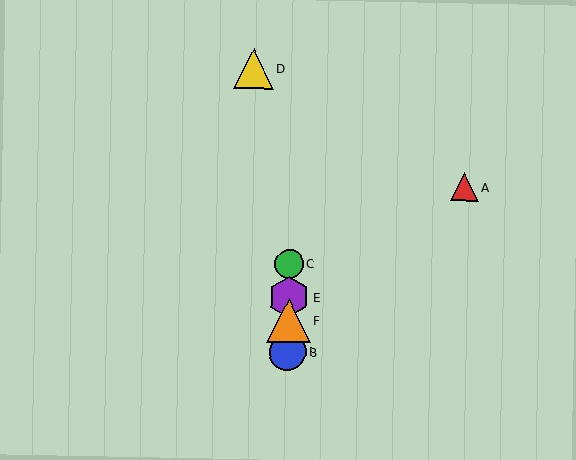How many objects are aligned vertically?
4 objects (B, C, E, F) are aligned vertically.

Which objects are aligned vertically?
Objects B, C, E, F are aligned vertically.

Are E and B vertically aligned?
Yes, both are at x≈289.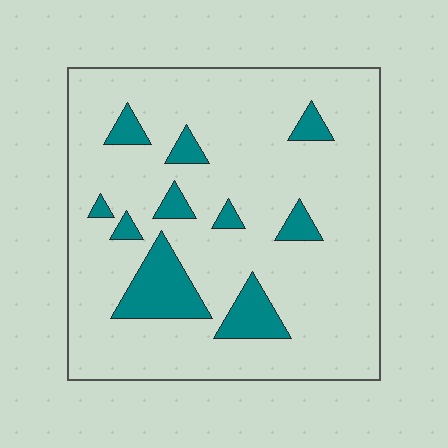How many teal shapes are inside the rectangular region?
10.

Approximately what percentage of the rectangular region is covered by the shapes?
Approximately 15%.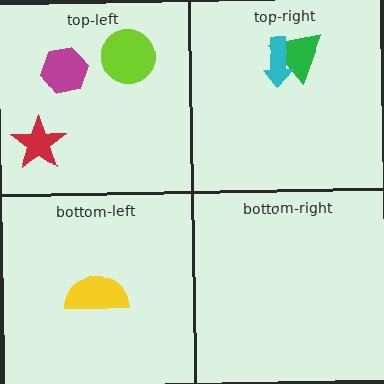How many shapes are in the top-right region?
2.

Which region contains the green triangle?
The top-right region.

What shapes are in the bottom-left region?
The yellow semicircle.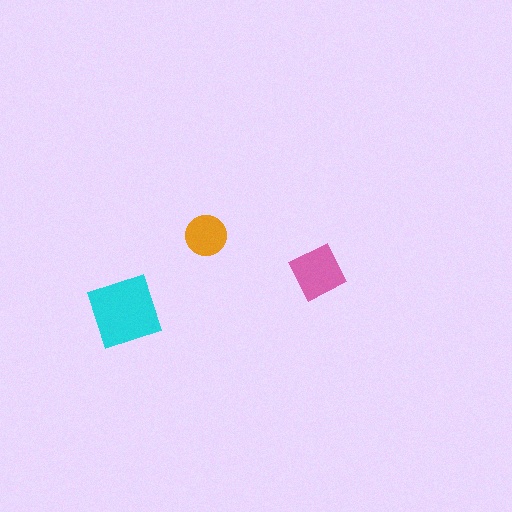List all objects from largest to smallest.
The cyan diamond, the pink square, the orange circle.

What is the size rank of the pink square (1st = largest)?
2nd.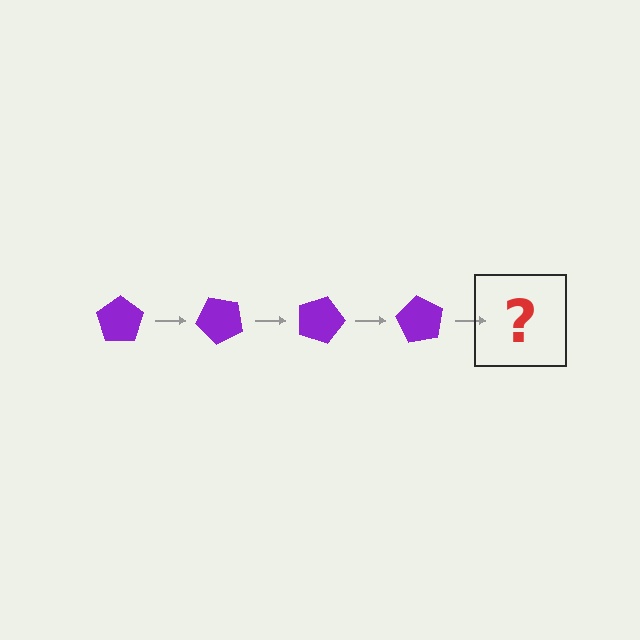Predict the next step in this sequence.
The next step is a purple pentagon rotated 180 degrees.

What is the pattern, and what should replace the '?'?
The pattern is that the pentagon rotates 45 degrees each step. The '?' should be a purple pentagon rotated 180 degrees.